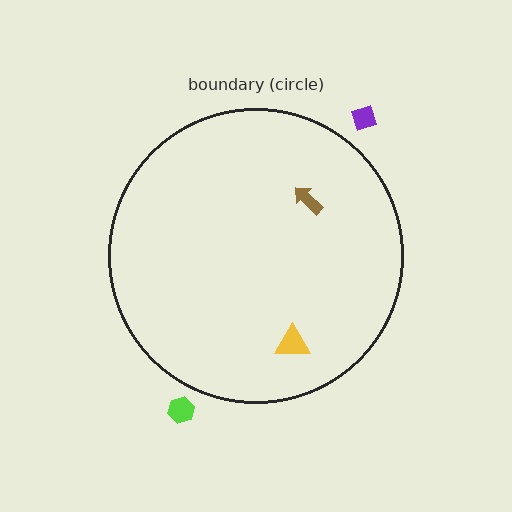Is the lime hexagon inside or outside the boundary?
Outside.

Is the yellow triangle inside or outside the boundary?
Inside.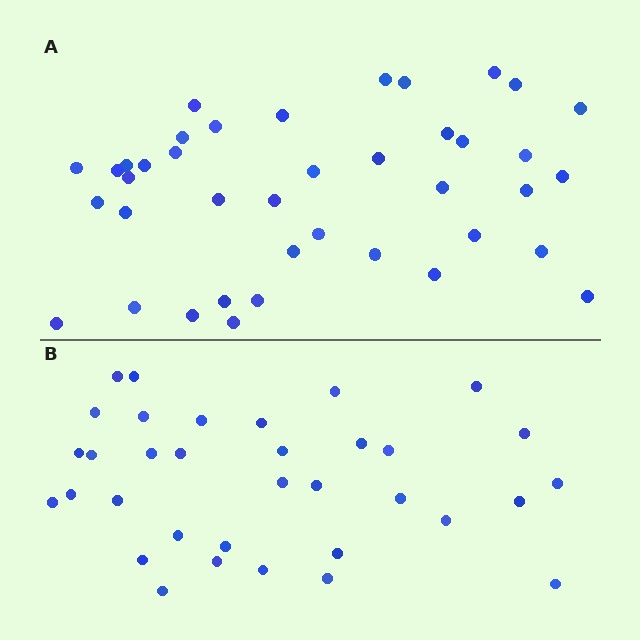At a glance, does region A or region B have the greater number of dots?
Region A (the top region) has more dots.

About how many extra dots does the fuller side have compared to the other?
Region A has about 6 more dots than region B.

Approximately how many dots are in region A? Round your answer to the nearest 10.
About 40 dots.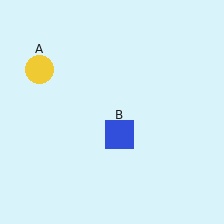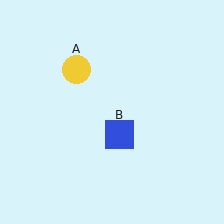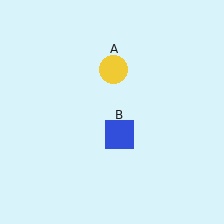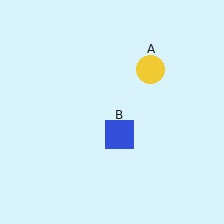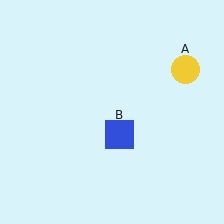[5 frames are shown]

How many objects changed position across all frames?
1 object changed position: yellow circle (object A).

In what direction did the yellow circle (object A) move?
The yellow circle (object A) moved right.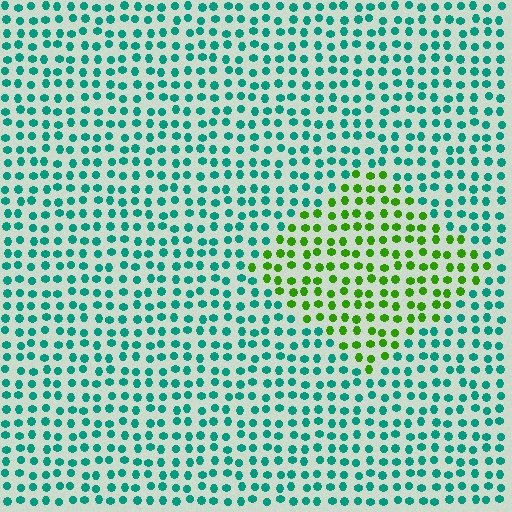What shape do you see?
I see a diamond.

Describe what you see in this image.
The image is filled with small teal elements in a uniform arrangement. A diamond-shaped region is visible where the elements are tinted to a slightly different hue, forming a subtle color boundary.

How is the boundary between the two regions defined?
The boundary is defined purely by a slight shift in hue (about 65 degrees). Spacing, size, and orientation are identical on both sides.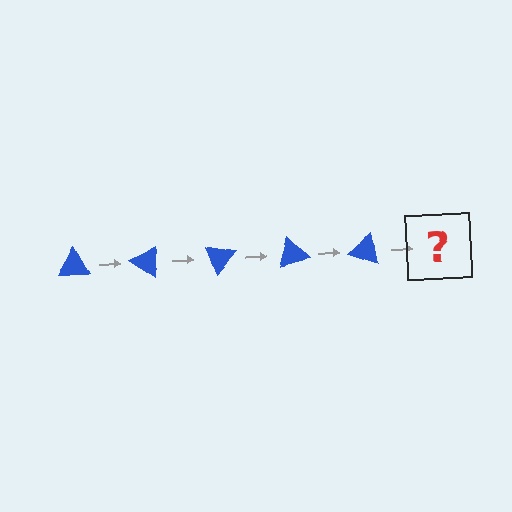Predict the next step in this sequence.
The next step is a blue triangle rotated 175 degrees.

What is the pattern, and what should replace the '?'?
The pattern is that the triangle rotates 35 degrees each step. The '?' should be a blue triangle rotated 175 degrees.